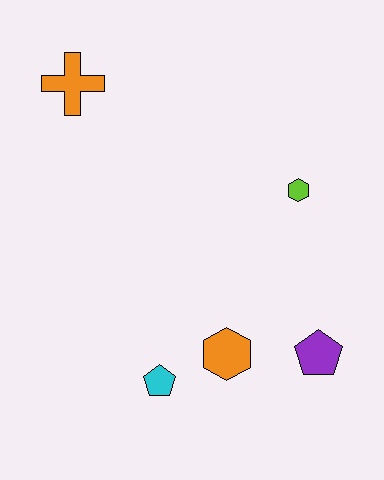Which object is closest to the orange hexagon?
The cyan pentagon is closest to the orange hexagon.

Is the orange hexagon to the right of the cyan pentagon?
Yes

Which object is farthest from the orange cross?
The purple pentagon is farthest from the orange cross.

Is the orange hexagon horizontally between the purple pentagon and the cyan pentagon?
Yes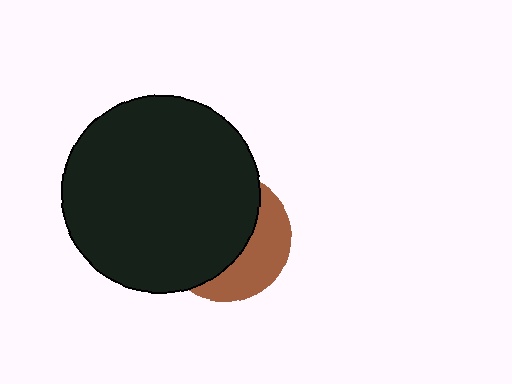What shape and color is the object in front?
The object in front is a black circle.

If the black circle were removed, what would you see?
You would see the complete brown circle.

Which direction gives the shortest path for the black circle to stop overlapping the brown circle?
Moving left gives the shortest separation.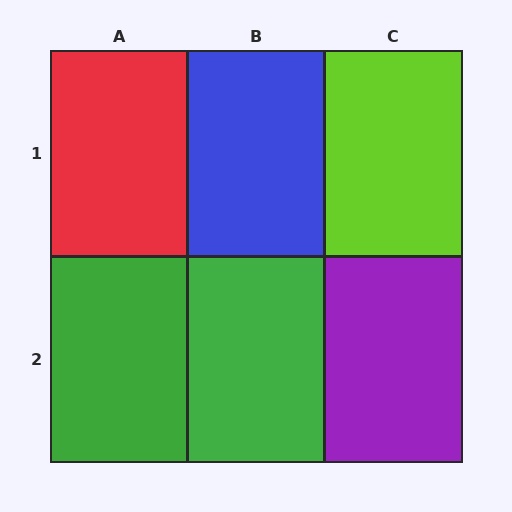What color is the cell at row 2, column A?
Green.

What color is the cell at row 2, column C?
Purple.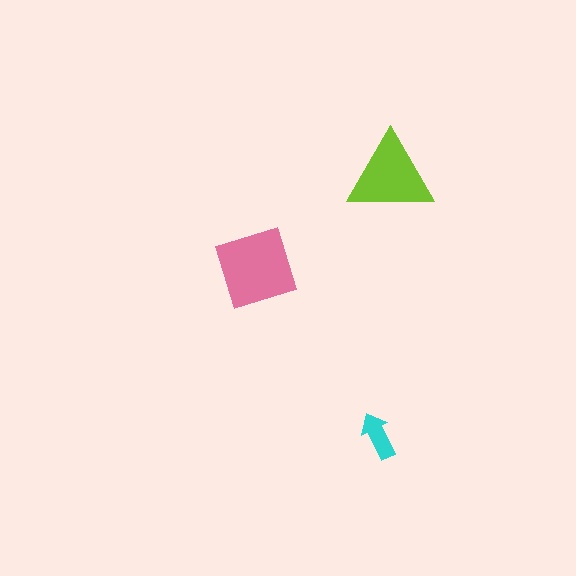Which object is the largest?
The pink diamond.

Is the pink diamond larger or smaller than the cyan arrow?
Larger.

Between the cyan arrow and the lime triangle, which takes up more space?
The lime triangle.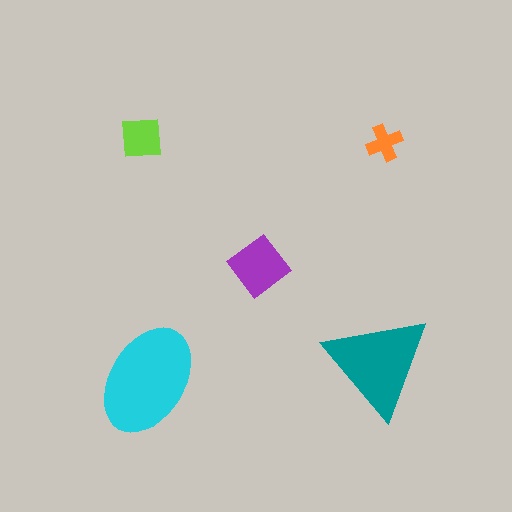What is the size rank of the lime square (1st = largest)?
4th.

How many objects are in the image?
There are 5 objects in the image.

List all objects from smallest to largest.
The orange cross, the lime square, the purple diamond, the teal triangle, the cyan ellipse.